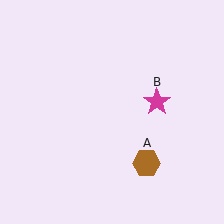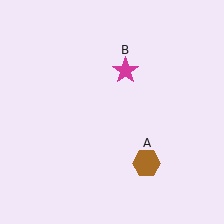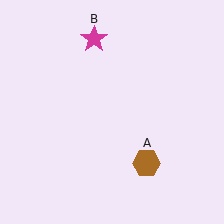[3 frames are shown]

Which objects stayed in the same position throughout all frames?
Brown hexagon (object A) remained stationary.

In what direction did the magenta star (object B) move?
The magenta star (object B) moved up and to the left.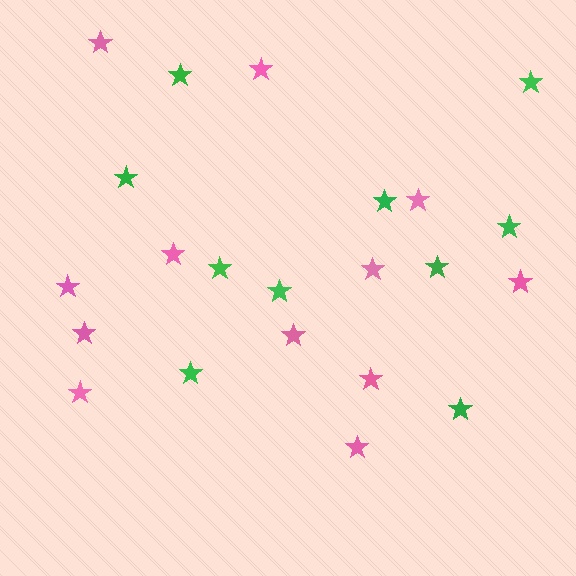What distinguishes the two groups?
There are 2 groups: one group of green stars (10) and one group of pink stars (12).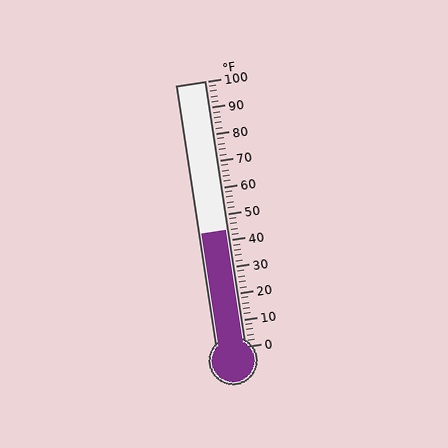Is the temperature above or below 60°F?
The temperature is below 60°F.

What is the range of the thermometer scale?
The thermometer scale ranges from 0°F to 100°F.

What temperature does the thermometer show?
The thermometer shows approximately 44°F.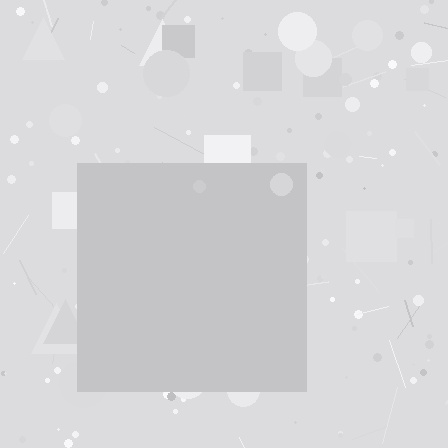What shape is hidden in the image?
A square is hidden in the image.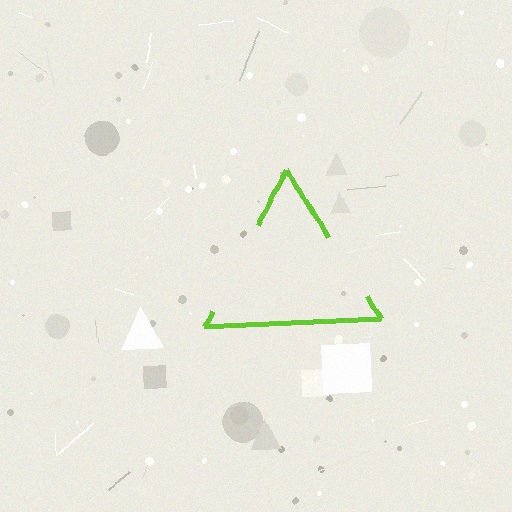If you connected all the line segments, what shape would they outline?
They would outline a triangle.